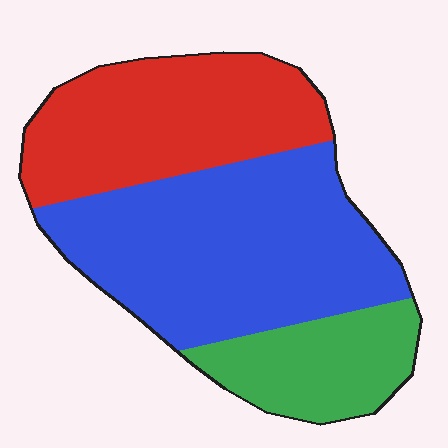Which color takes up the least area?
Green, at roughly 20%.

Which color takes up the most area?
Blue, at roughly 50%.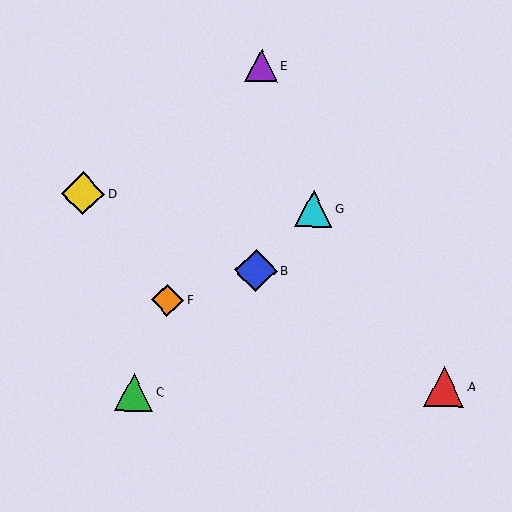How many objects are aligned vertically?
2 objects (B, E) are aligned vertically.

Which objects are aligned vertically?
Objects B, E are aligned vertically.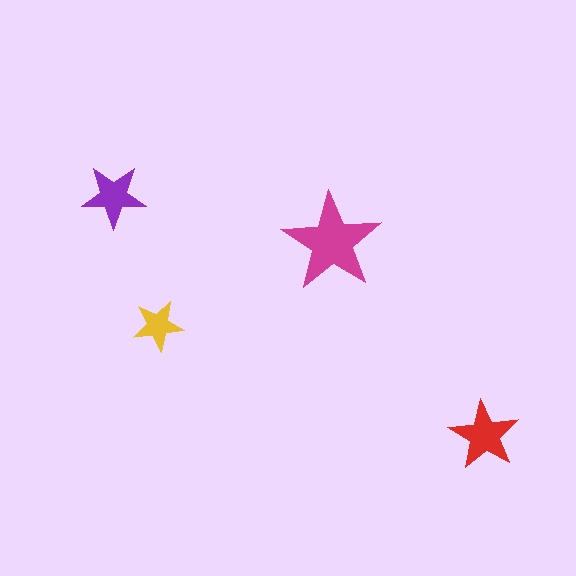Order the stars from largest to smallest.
the magenta one, the red one, the purple one, the yellow one.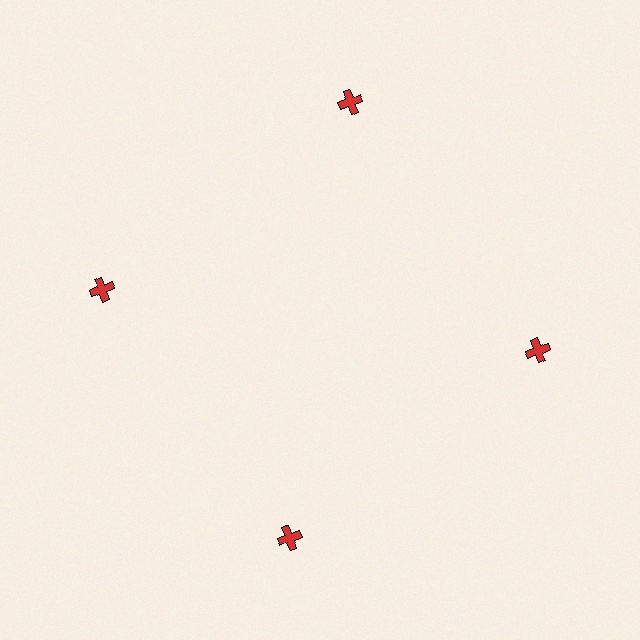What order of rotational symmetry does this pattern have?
This pattern has 4-fold rotational symmetry.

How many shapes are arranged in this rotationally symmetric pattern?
There are 4 shapes, arranged in 4 groups of 1.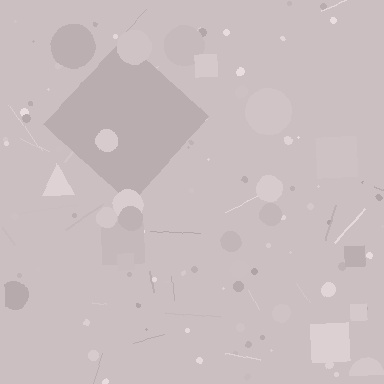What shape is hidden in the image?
A diamond is hidden in the image.